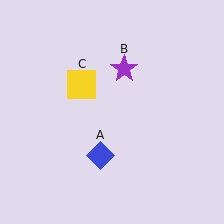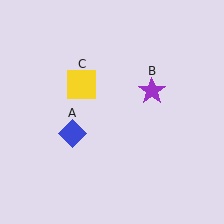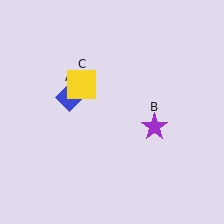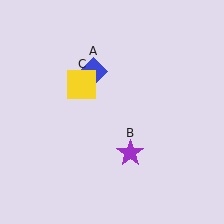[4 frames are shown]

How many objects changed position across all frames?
2 objects changed position: blue diamond (object A), purple star (object B).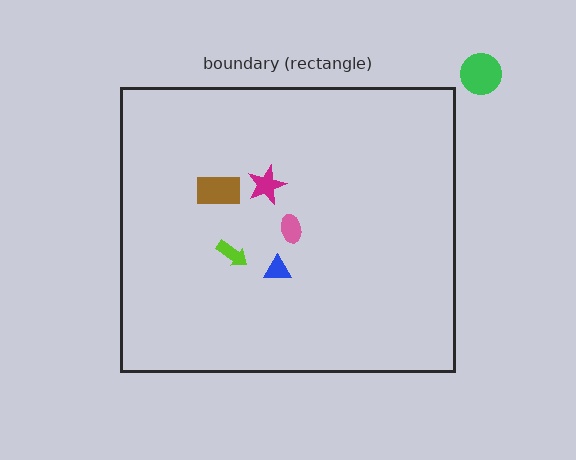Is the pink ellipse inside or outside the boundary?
Inside.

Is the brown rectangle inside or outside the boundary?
Inside.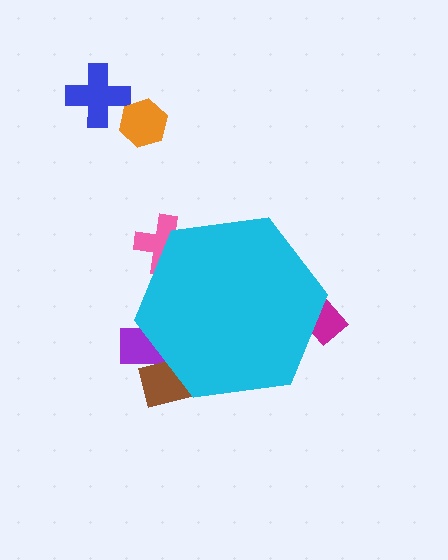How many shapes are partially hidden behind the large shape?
4 shapes are partially hidden.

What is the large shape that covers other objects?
A cyan hexagon.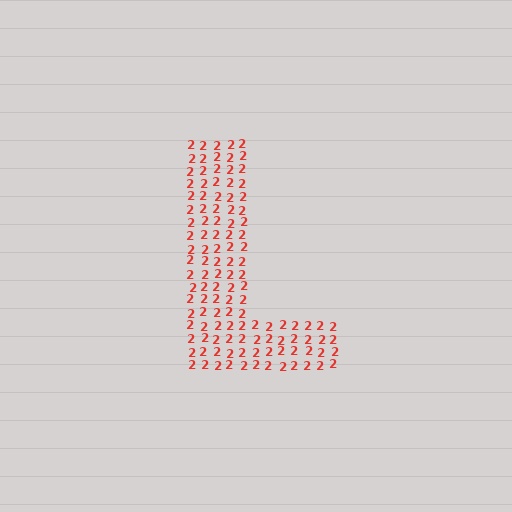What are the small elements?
The small elements are digit 2's.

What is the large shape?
The large shape is the letter L.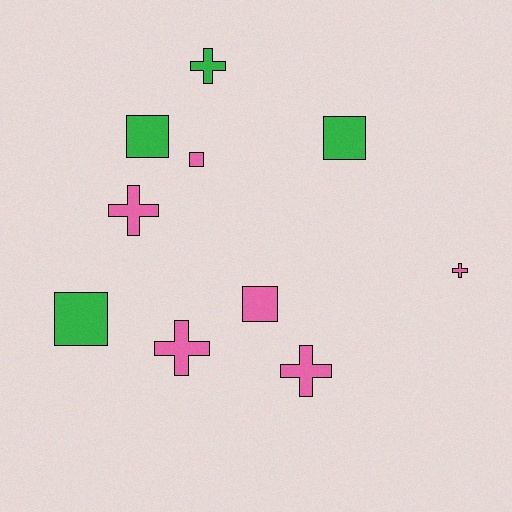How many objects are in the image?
There are 10 objects.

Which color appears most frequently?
Pink, with 6 objects.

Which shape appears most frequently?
Square, with 5 objects.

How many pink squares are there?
There are 2 pink squares.